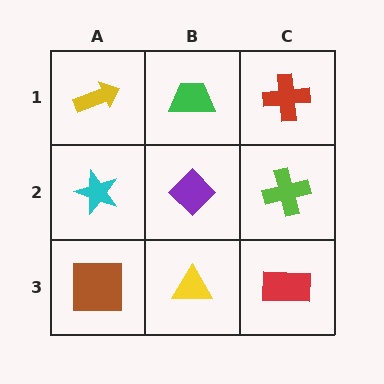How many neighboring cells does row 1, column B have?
3.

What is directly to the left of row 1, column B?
A yellow arrow.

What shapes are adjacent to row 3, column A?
A cyan star (row 2, column A), a yellow triangle (row 3, column B).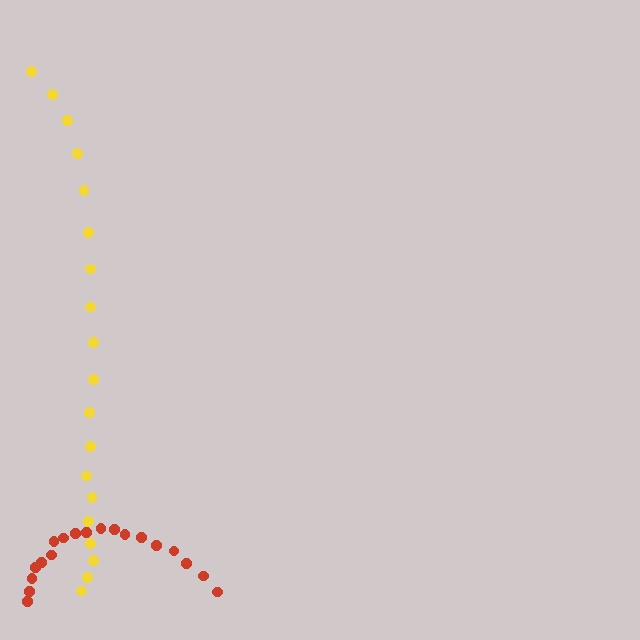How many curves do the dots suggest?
There are 2 distinct paths.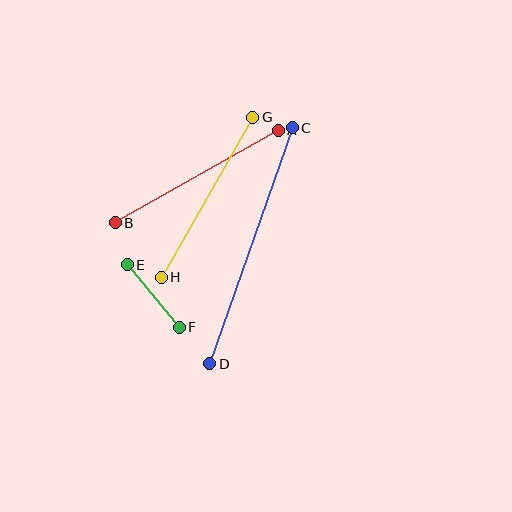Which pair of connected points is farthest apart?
Points C and D are farthest apart.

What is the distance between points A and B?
The distance is approximately 187 pixels.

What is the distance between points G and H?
The distance is approximately 184 pixels.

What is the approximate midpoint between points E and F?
The midpoint is at approximately (153, 296) pixels.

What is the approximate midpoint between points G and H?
The midpoint is at approximately (207, 197) pixels.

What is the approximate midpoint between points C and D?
The midpoint is at approximately (251, 246) pixels.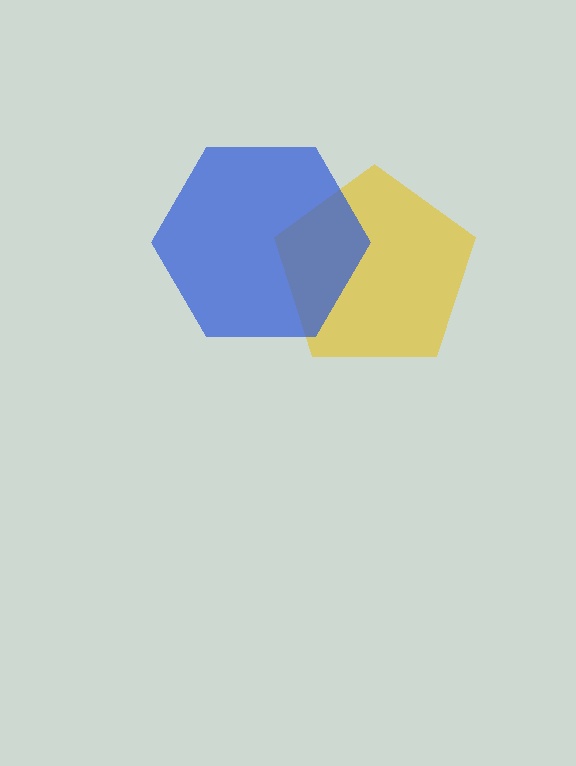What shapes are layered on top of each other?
The layered shapes are: a yellow pentagon, a blue hexagon.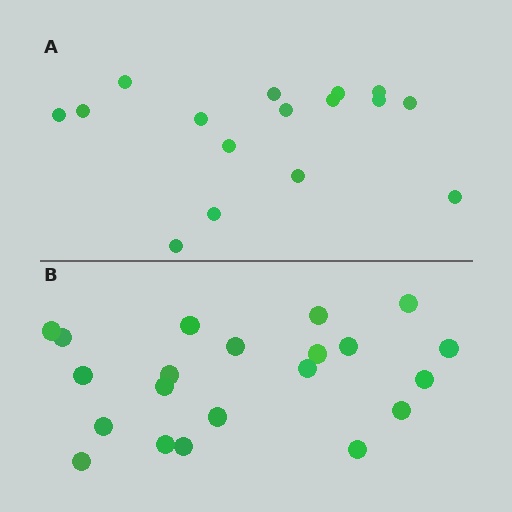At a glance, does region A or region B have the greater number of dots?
Region B (the bottom region) has more dots.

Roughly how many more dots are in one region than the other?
Region B has about 5 more dots than region A.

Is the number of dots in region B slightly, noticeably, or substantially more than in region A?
Region B has noticeably more, but not dramatically so. The ratio is roughly 1.3 to 1.